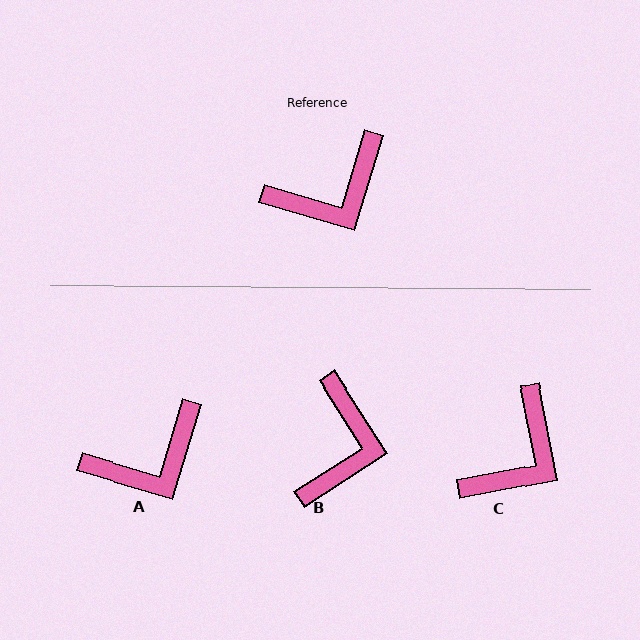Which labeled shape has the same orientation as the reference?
A.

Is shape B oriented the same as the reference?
No, it is off by about 49 degrees.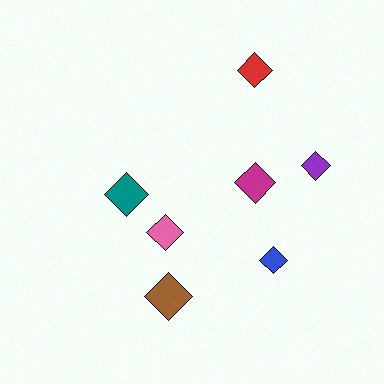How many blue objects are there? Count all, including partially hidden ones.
There is 1 blue object.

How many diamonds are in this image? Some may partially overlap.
There are 7 diamonds.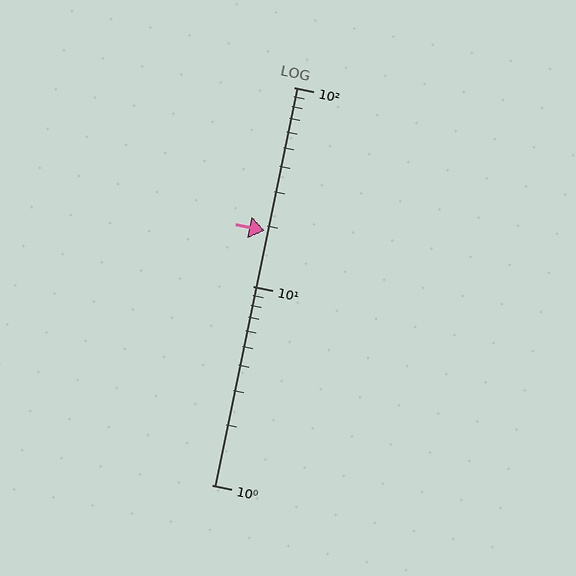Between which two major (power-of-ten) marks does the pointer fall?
The pointer is between 10 and 100.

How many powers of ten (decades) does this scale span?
The scale spans 2 decades, from 1 to 100.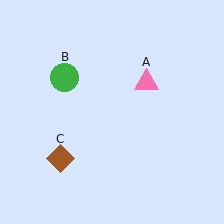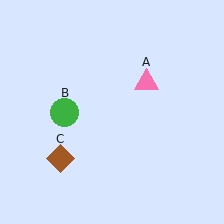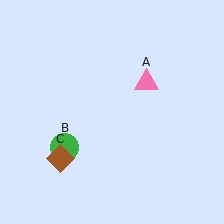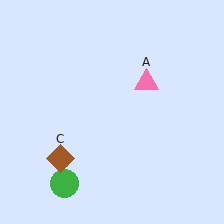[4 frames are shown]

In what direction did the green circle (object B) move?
The green circle (object B) moved down.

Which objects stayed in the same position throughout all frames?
Pink triangle (object A) and brown diamond (object C) remained stationary.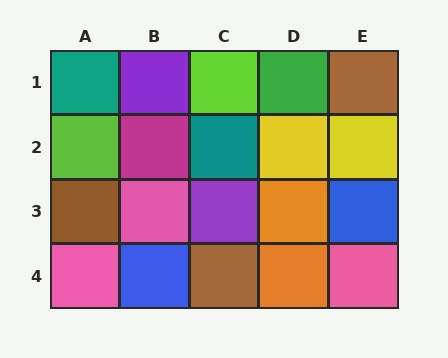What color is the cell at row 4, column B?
Blue.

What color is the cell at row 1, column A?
Teal.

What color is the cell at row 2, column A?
Lime.